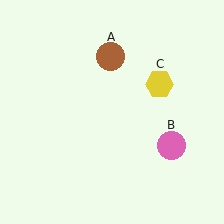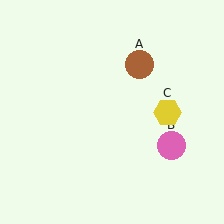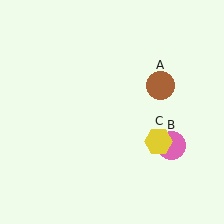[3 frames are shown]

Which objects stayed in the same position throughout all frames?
Pink circle (object B) remained stationary.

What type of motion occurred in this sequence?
The brown circle (object A), yellow hexagon (object C) rotated clockwise around the center of the scene.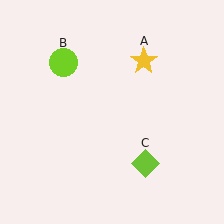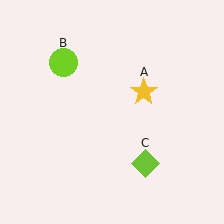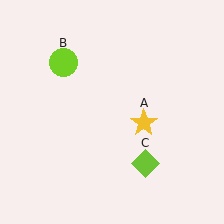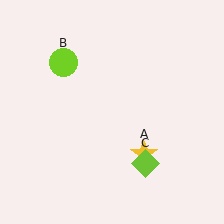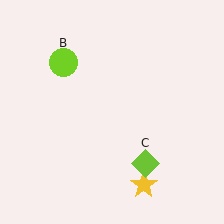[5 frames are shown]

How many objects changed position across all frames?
1 object changed position: yellow star (object A).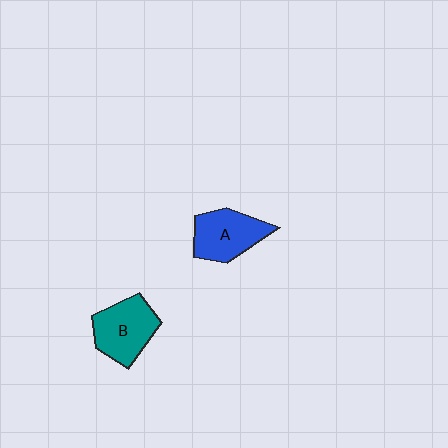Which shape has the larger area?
Shape B (teal).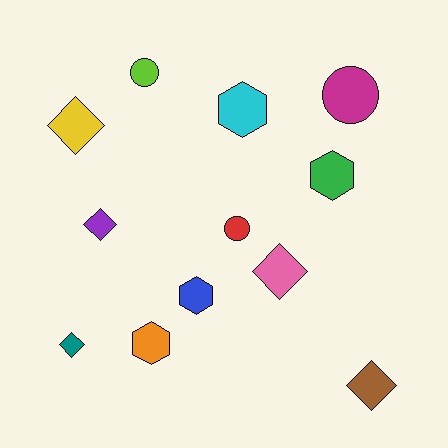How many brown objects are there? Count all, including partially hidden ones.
There is 1 brown object.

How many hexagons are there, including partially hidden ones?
There are 4 hexagons.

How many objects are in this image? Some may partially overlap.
There are 12 objects.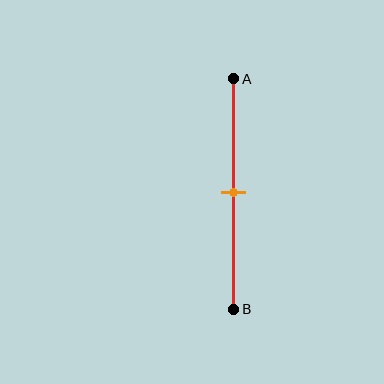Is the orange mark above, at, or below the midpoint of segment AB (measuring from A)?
The orange mark is approximately at the midpoint of segment AB.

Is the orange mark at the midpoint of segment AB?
Yes, the mark is approximately at the midpoint.